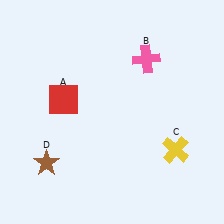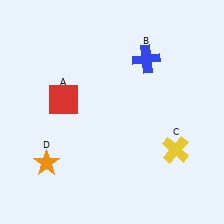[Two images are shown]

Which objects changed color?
B changed from pink to blue. D changed from brown to orange.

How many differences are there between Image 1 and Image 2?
There are 2 differences between the two images.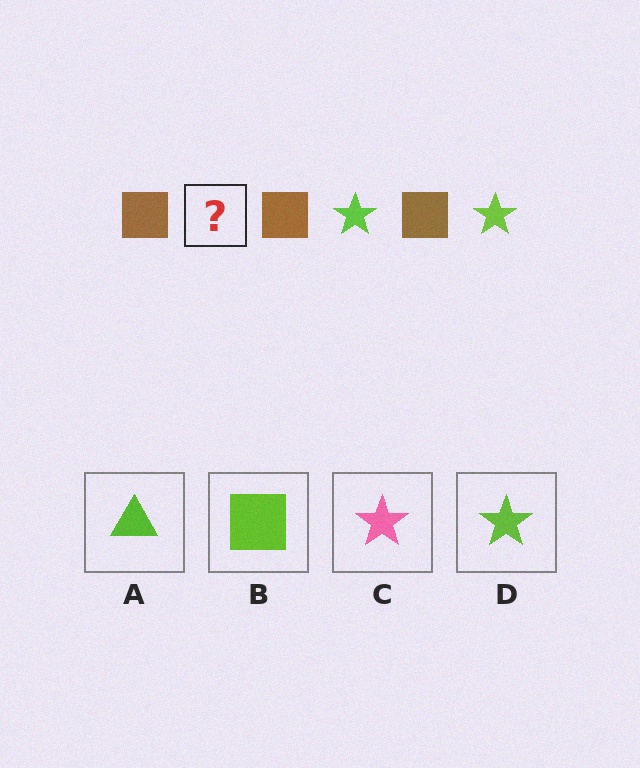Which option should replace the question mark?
Option D.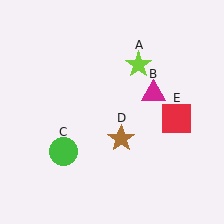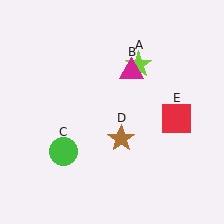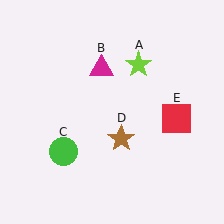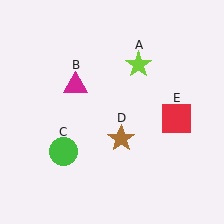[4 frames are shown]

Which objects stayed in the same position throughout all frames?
Lime star (object A) and green circle (object C) and brown star (object D) and red square (object E) remained stationary.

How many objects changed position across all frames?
1 object changed position: magenta triangle (object B).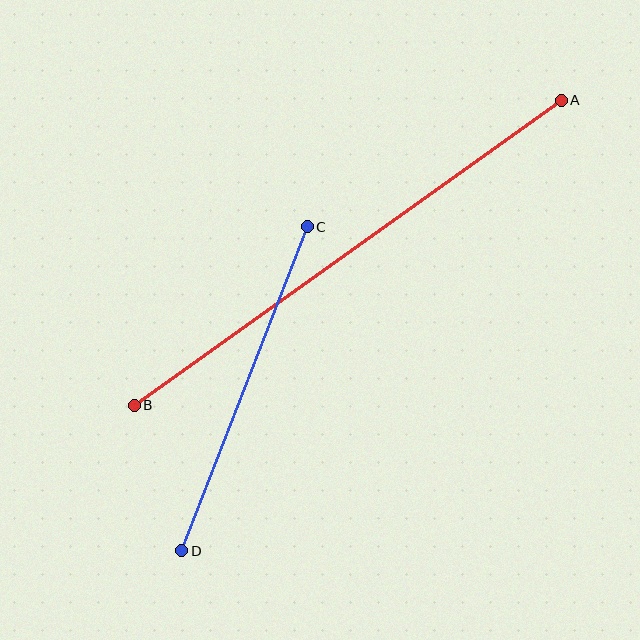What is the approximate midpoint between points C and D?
The midpoint is at approximately (245, 389) pixels.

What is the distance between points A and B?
The distance is approximately 524 pixels.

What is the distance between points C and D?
The distance is approximately 347 pixels.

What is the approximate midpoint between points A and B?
The midpoint is at approximately (348, 253) pixels.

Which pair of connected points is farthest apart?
Points A and B are farthest apart.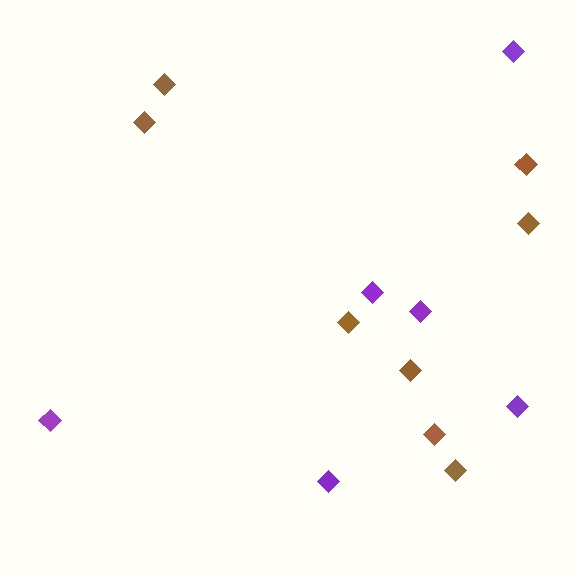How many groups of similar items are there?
There are 2 groups: one group of purple diamonds (6) and one group of brown diamonds (8).